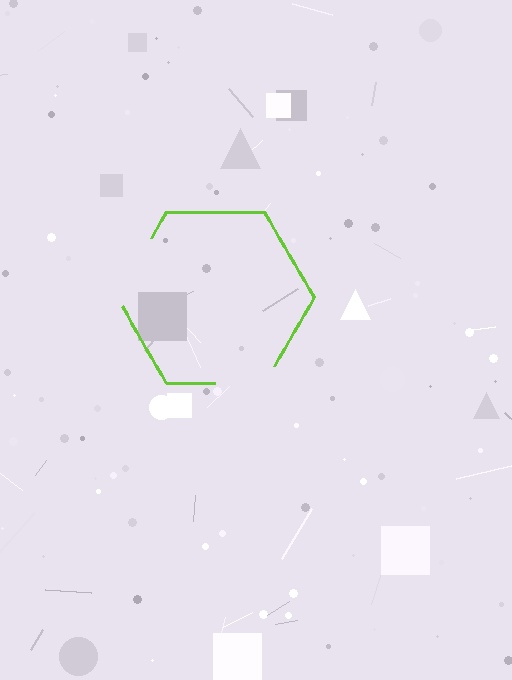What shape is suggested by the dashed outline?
The dashed outline suggests a hexagon.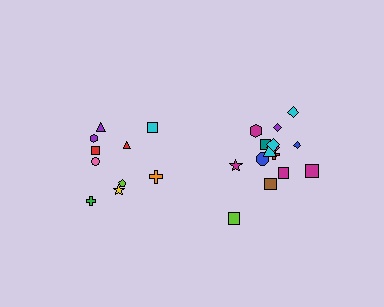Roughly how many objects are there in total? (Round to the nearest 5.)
Roughly 25 objects in total.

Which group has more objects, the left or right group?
The right group.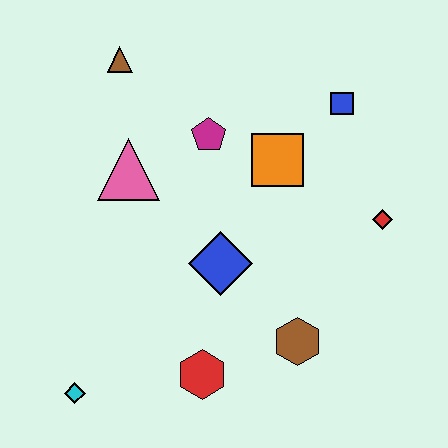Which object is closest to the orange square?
The magenta pentagon is closest to the orange square.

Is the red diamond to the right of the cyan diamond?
Yes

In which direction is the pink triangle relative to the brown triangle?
The pink triangle is below the brown triangle.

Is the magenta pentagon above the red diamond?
Yes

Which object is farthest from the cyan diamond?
The blue square is farthest from the cyan diamond.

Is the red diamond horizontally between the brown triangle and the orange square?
No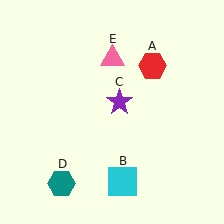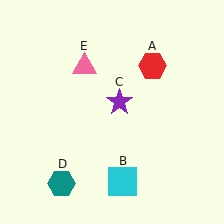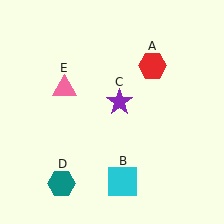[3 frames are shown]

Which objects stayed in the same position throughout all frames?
Red hexagon (object A) and cyan square (object B) and purple star (object C) and teal hexagon (object D) remained stationary.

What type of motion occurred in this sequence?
The pink triangle (object E) rotated counterclockwise around the center of the scene.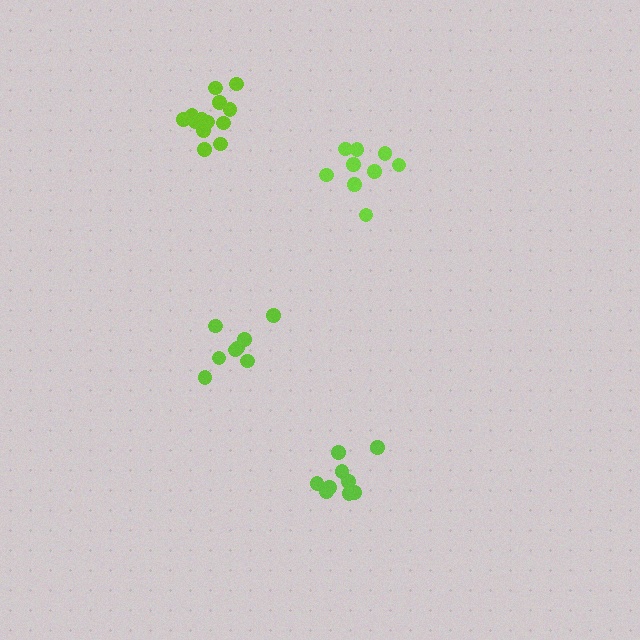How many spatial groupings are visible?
There are 4 spatial groupings.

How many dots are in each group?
Group 1: 9 dots, Group 2: 9 dots, Group 3: 8 dots, Group 4: 13 dots (39 total).